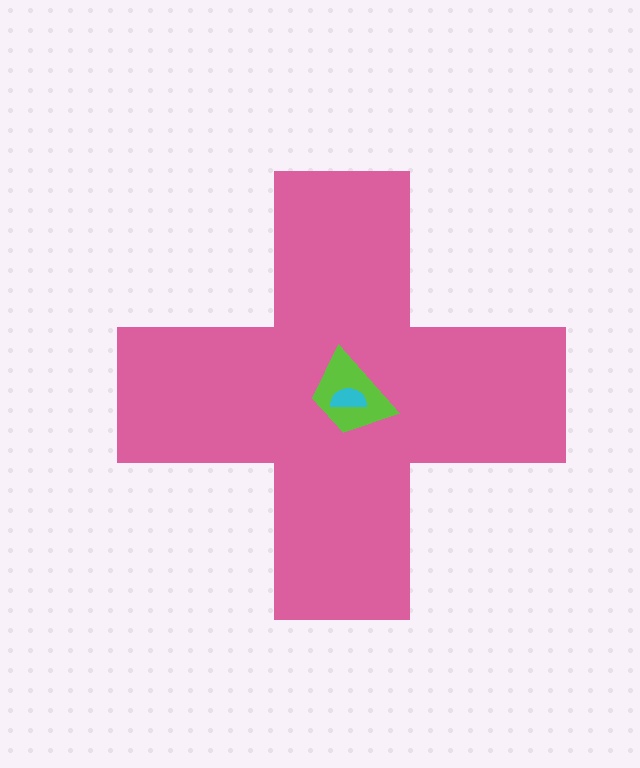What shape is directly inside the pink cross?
The lime trapezoid.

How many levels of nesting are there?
3.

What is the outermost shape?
The pink cross.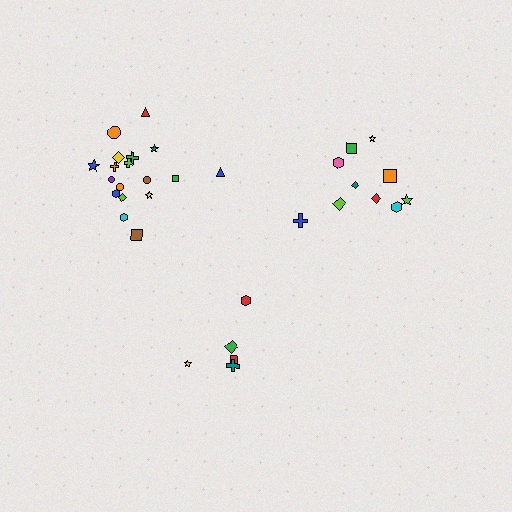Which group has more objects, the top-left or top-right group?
The top-left group.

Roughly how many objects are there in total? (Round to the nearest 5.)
Roughly 35 objects in total.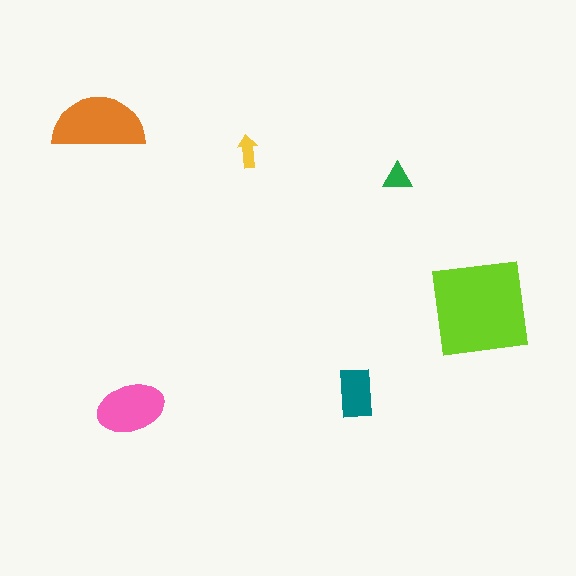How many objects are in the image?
There are 6 objects in the image.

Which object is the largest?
The lime square.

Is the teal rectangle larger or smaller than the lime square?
Smaller.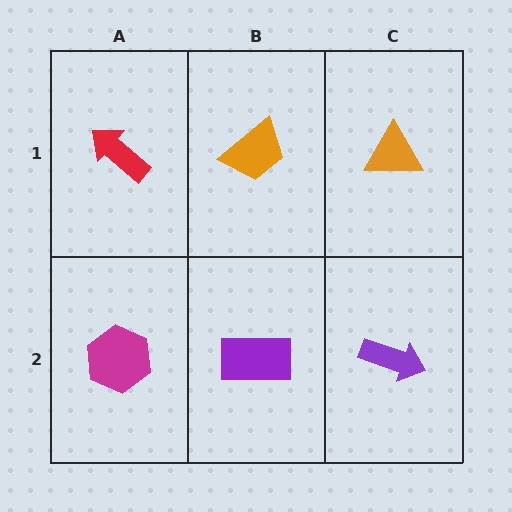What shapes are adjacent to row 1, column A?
A magenta hexagon (row 2, column A), an orange trapezoid (row 1, column B).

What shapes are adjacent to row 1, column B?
A purple rectangle (row 2, column B), a red arrow (row 1, column A), an orange triangle (row 1, column C).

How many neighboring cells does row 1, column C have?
2.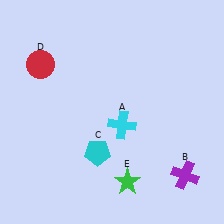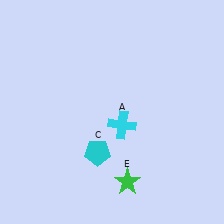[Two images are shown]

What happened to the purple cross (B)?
The purple cross (B) was removed in Image 2. It was in the bottom-right area of Image 1.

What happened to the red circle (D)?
The red circle (D) was removed in Image 2. It was in the top-left area of Image 1.